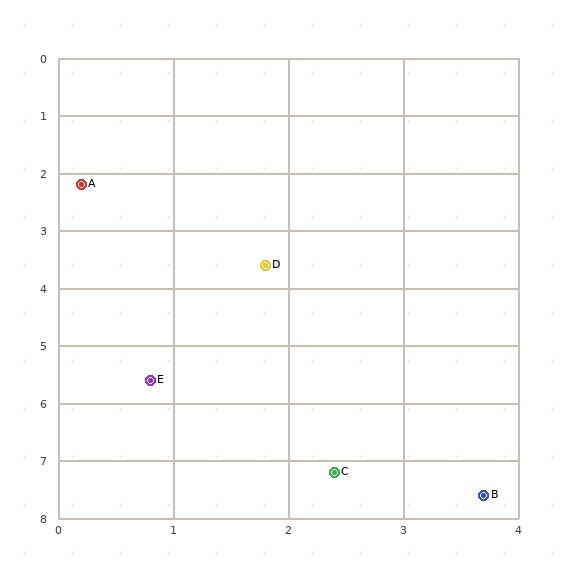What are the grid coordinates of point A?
Point A is at approximately (0.2, 2.2).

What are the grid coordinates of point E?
Point E is at approximately (0.8, 5.6).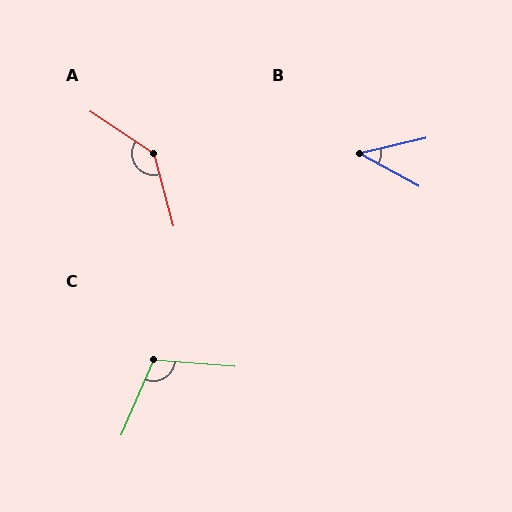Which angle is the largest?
A, at approximately 139 degrees.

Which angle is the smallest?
B, at approximately 42 degrees.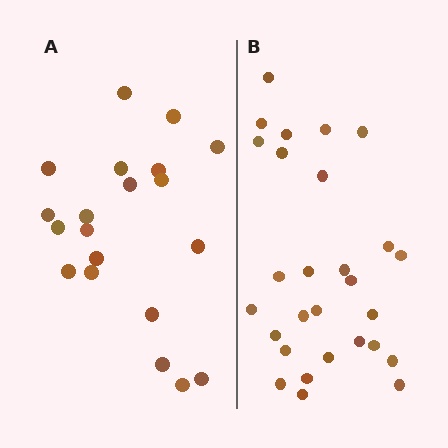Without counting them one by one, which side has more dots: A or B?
Region B (the right region) has more dots.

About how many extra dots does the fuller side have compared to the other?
Region B has roughly 8 or so more dots than region A.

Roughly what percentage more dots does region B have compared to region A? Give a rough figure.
About 40% more.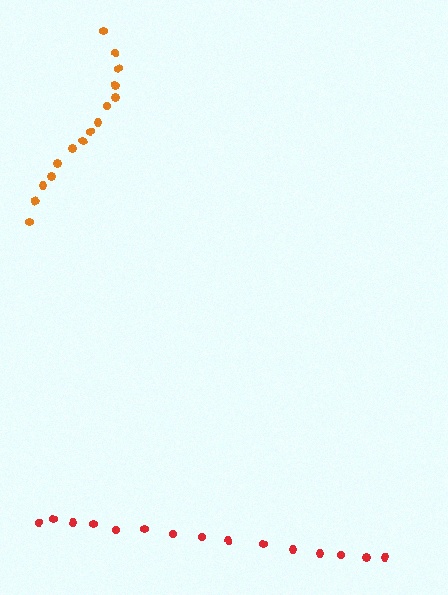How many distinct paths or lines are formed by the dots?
There are 2 distinct paths.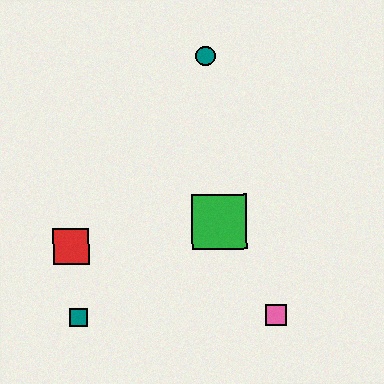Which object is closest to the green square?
The pink square is closest to the green square.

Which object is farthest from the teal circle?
The teal square is farthest from the teal circle.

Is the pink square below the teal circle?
Yes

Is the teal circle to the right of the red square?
Yes